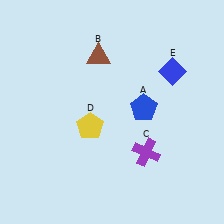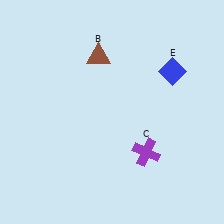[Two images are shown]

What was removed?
The blue pentagon (A), the yellow pentagon (D) were removed in Image 2.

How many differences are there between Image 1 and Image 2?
There are 2 differences between the two images.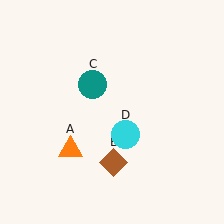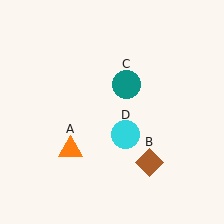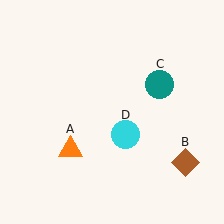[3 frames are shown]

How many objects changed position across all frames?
2 objects changed position: brown diamond (object B), teal circle (object C).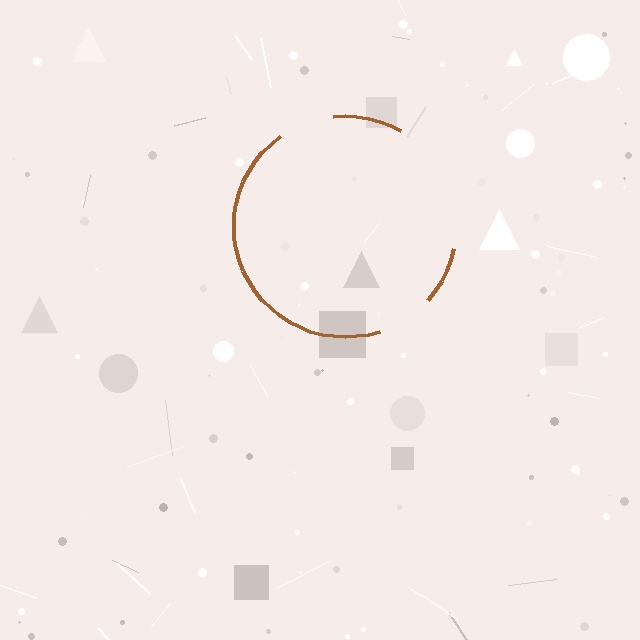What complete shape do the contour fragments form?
The contour fragments form a circle.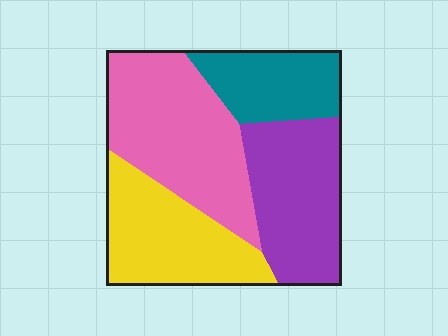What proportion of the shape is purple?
Purple takes up about one quarter (1/4) of the shape.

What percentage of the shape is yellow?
Yellow takes up about one quarter (1/4) of the shape.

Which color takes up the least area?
Teal, at roughly 15%.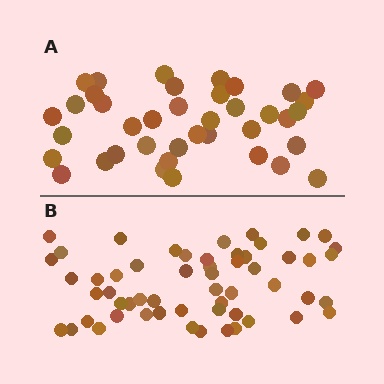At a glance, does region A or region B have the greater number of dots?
Region B (the bottom region) has more dots.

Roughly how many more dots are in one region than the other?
Region B has approximately 15 more dots than region A.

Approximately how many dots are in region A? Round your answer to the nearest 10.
About 40 dots. (The exact count is 39, which rounds to 40.)